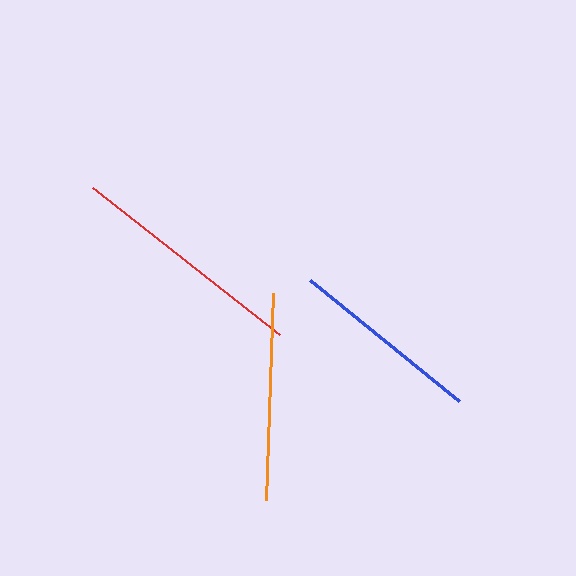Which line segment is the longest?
The red line is the longest at approximately 238 pixels.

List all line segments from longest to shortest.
From longest to shortest: red, orange, blue.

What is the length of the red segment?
The red segment is approximately 238 pixels long.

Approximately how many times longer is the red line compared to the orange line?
The red line is approximately 1.1 times the length of the orange line.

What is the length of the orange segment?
The orange segment is approximately 207 pixels long.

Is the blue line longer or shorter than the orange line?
The orange line is longer than the blue line.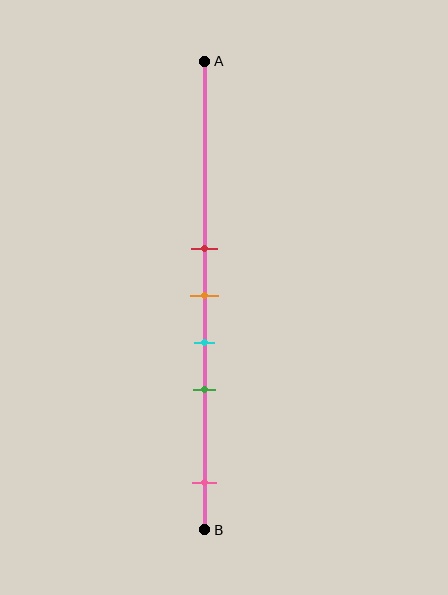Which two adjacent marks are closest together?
The red and orange marks are the closest adjacent pair.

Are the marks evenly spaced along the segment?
No, the marks are not evenly spaced.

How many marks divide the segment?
There are 5 marks dividing the segment.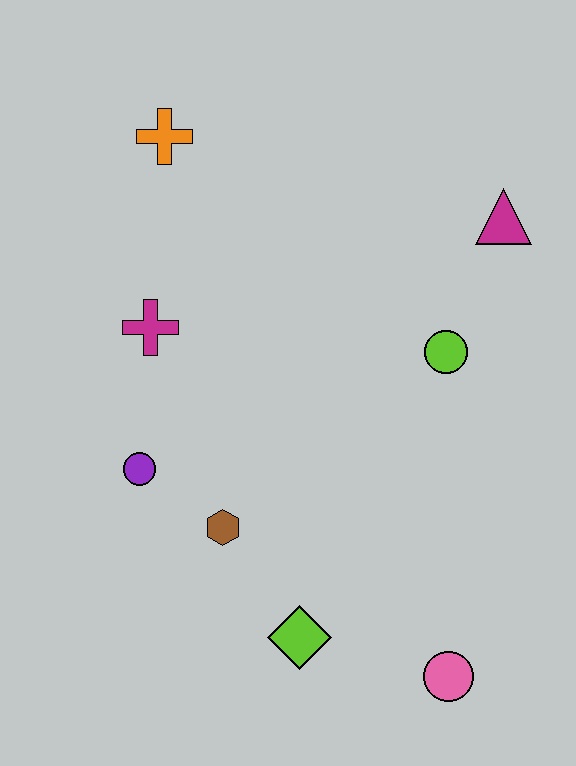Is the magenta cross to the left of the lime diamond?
Yes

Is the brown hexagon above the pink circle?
Yes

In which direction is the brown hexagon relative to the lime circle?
The brown hexagon is to the left of the lime circle.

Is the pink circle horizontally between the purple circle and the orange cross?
No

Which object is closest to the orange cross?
The magenta cross is closest to the orange cross.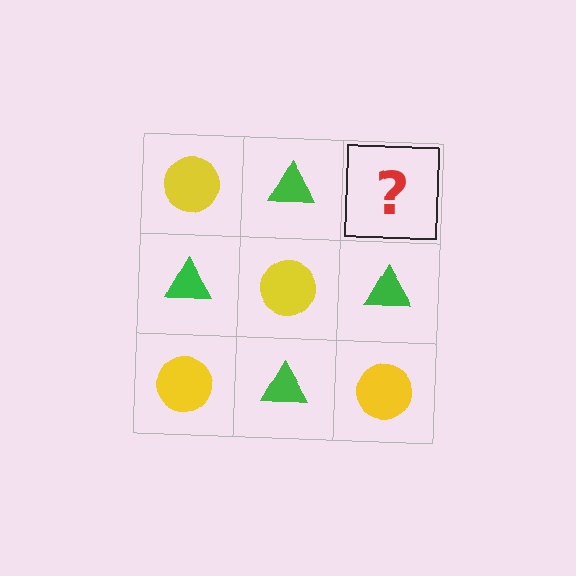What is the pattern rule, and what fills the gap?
The rule is that it alternates yellow circle and green triangle in a checkerboard pattern. The gap should be filled with a yellow circle.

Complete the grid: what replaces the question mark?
The question mark should be replaced with a yellow circle.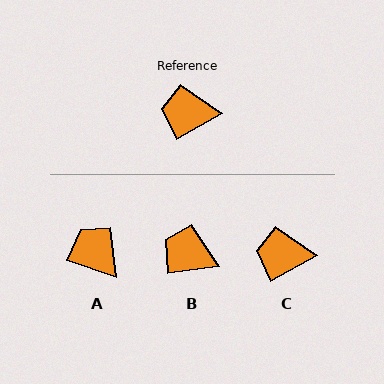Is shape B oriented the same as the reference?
No, it is off by about 23 degrees.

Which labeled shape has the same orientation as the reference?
C.